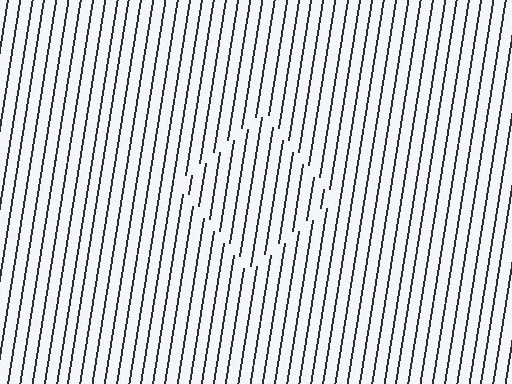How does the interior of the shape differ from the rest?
The interior of the shape contains the same grating, shifted by half a period — the contour is defined by the phase discontinuity where line-ends from the inner and outer gratings abut.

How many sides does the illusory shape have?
4 sides — the line-ends trace a square.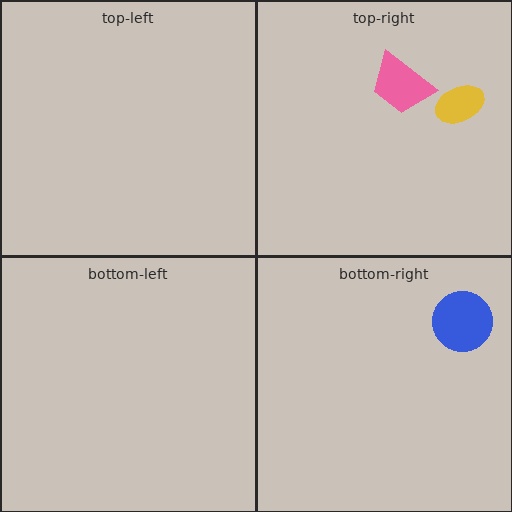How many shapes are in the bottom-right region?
1.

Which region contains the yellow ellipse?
The top-right region.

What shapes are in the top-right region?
The yellow ellipse, the pink trapezoid.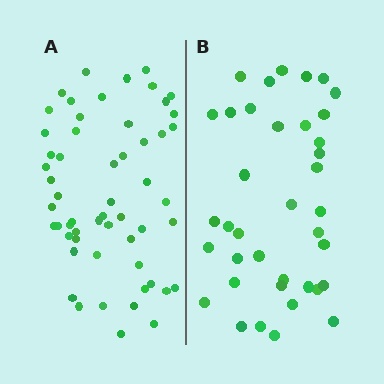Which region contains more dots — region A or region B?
Region A (the left region) has more dots.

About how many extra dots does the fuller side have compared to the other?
Region A has approximately 20 more dots than region B.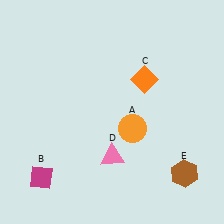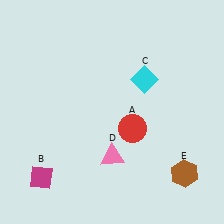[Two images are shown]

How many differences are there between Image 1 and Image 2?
There are 2 differences between the two images.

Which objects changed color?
A changed from orange to red. C changed from orange to cyan.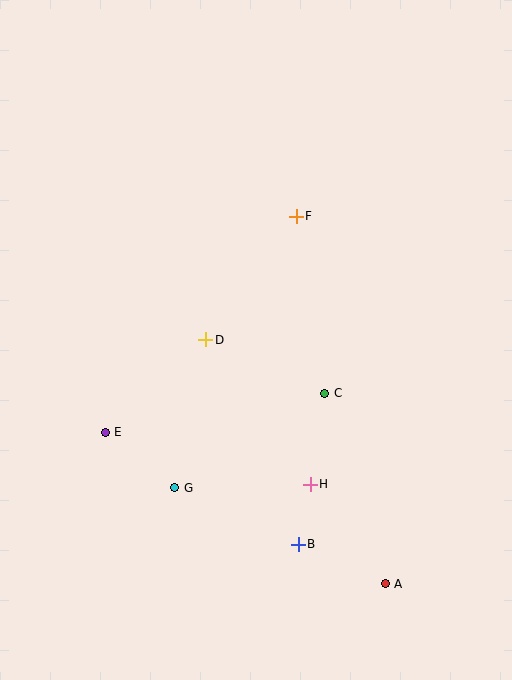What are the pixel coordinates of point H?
Point H is at (310, 484).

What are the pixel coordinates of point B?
Point B is at (298, 544).